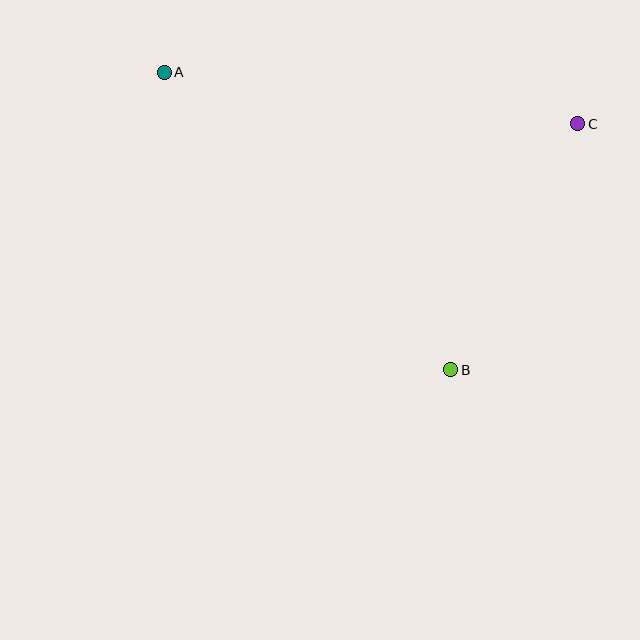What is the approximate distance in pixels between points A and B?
The distance between A and B is approximately 413 pixels.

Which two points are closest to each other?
Points B and C are closest to each other.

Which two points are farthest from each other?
Points A and C are farthest from each other.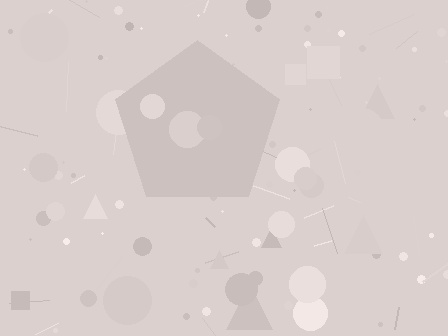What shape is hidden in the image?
A pentagon is hidden in the image.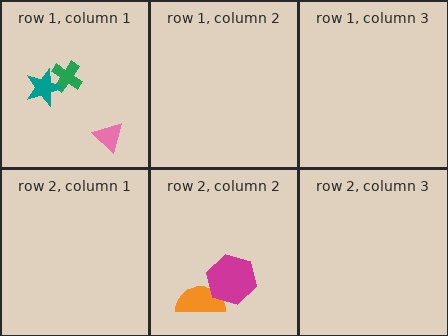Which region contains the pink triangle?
The row 1, column 1 region.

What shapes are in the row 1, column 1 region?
The pink triangle, the green cross, the teal star.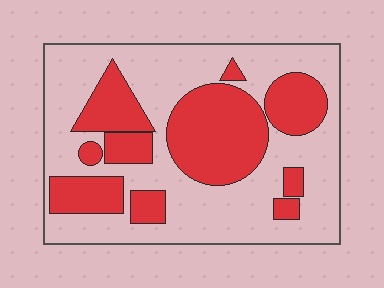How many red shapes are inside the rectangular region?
10.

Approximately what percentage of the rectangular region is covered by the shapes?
Approximately 35%.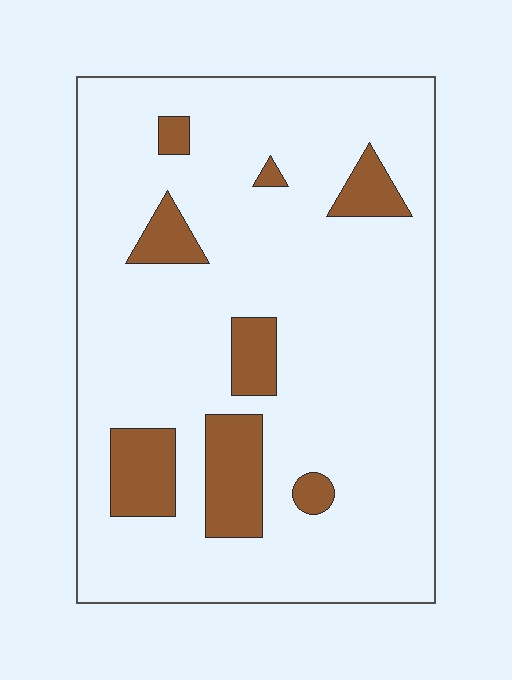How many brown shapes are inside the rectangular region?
8.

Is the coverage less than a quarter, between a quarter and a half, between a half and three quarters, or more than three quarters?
Less than a quarter.